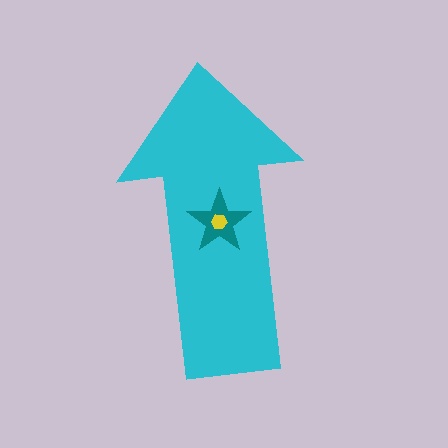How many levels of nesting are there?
3.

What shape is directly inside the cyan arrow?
The teal star.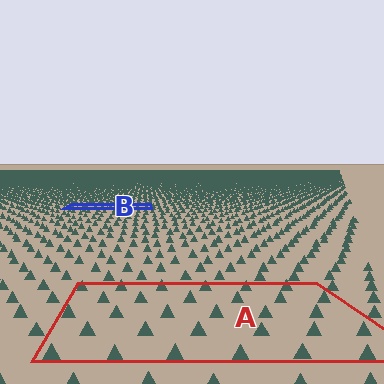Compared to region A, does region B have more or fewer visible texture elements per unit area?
Region B has more texture elements per unit area — they are packed more densely because it is farther away.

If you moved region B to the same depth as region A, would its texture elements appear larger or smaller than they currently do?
They would appear larger. At a closer depth, the same texture elements are projected at a bigger on-screen size.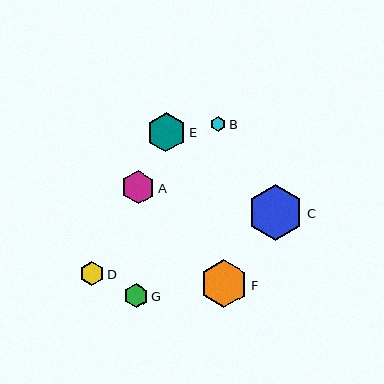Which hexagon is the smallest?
Hexagon B is the smallest with a size of approximately 15 pixels.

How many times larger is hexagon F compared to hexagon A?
Hexagon F is approximately 1.4 times the size of hexagon A.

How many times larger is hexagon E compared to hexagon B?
Hexagon E is approximately 2.6 times the size of hexagon B.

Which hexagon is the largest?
Hexagon C is the largest with a size of approximately 56 pixels.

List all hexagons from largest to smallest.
From largest to smallest: C, F, E, A, D, G, B.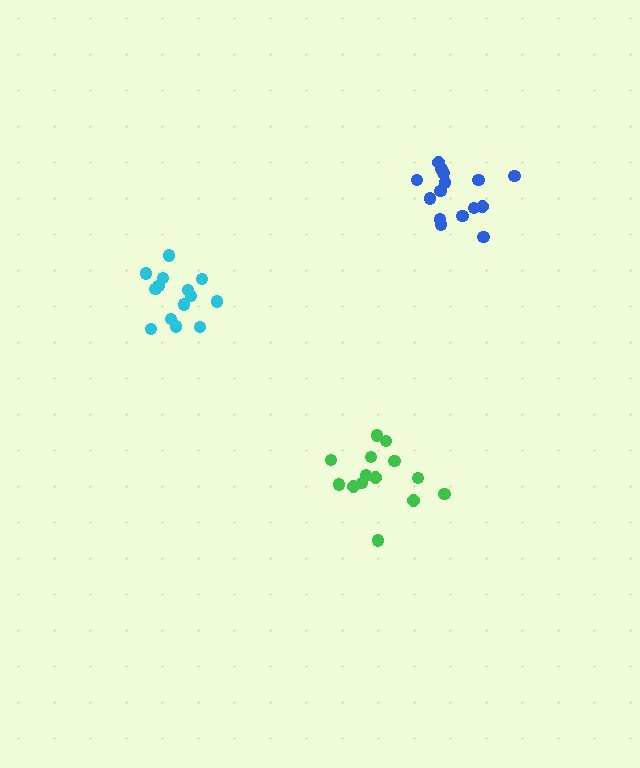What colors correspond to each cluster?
The clusters are colored: green, blue, cyan.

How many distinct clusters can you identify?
There are 3 distinct clusters.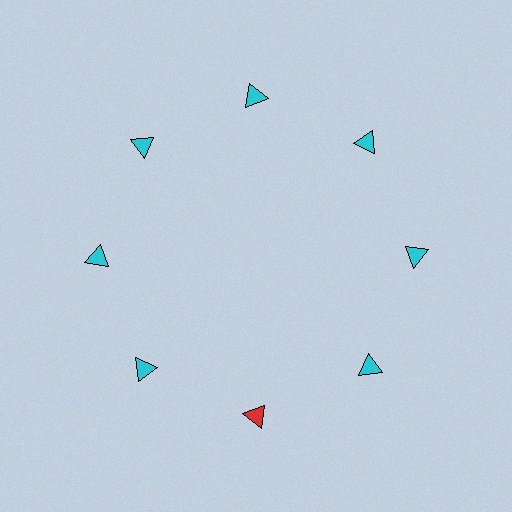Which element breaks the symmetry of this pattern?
The red triangle at roughly the 6 o'clock position breaks the symmetry. All other shapes are cyan triangles.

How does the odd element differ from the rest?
It has a different color: red instead of cyan.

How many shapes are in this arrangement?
There are 8 shapes arranged in a ring pattern.